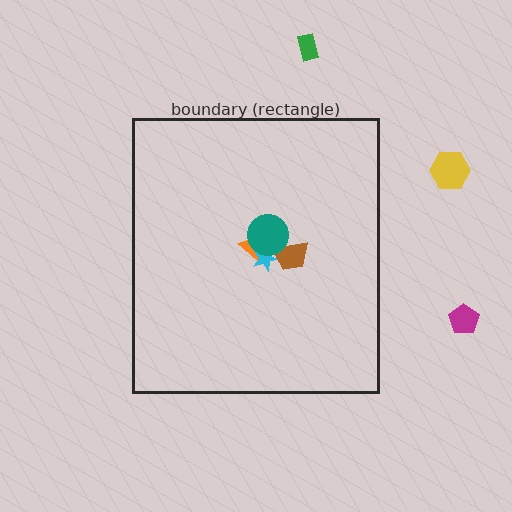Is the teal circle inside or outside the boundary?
Inside.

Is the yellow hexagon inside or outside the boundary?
Outside.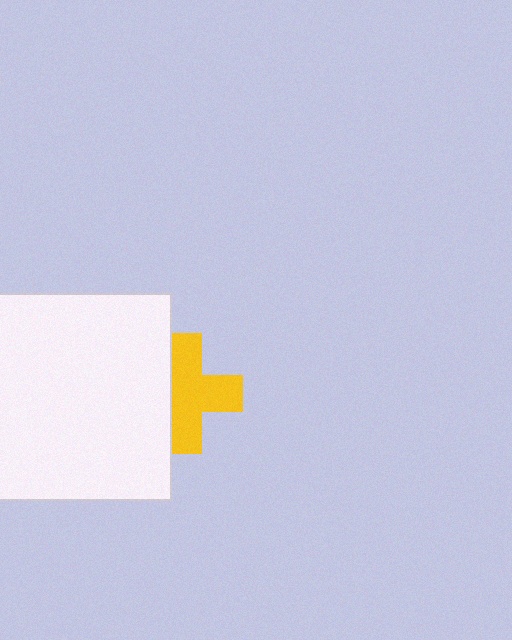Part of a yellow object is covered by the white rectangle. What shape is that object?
It is a cross.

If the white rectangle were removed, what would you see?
You would see the complete yellow cross.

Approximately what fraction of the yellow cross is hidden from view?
Roughly 30% of the yellow cross is hidden behind the white rectangle.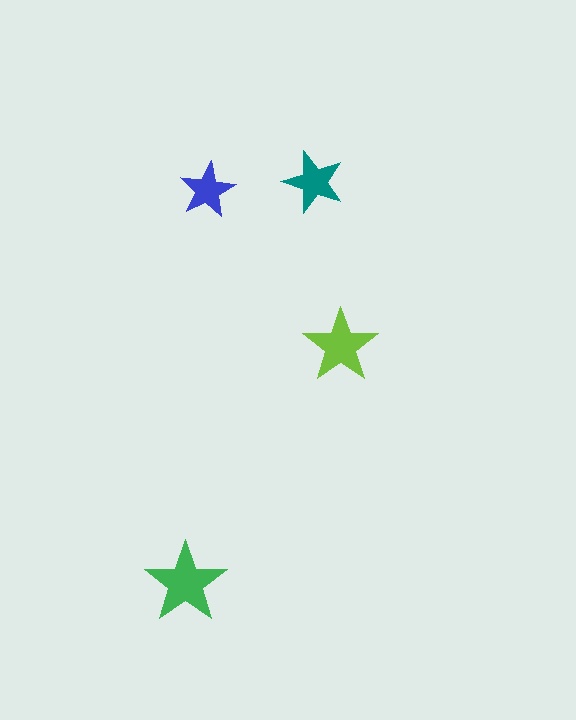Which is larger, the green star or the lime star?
The green one.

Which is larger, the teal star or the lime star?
The lime one.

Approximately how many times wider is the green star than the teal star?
About 1.5 times wider.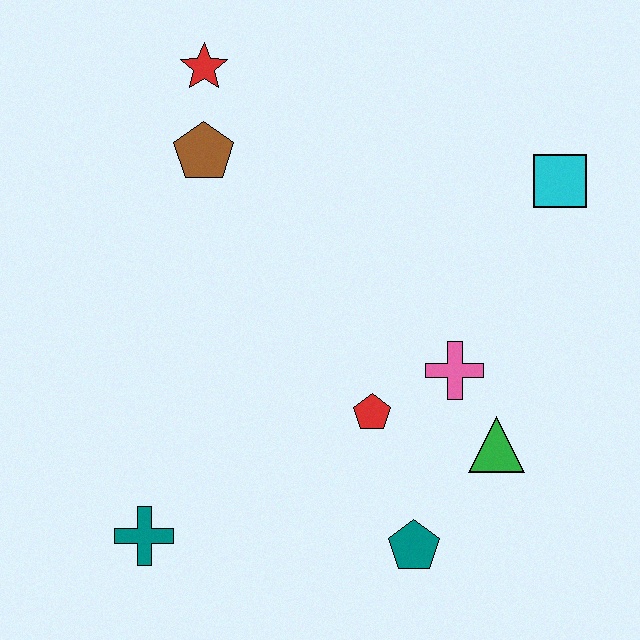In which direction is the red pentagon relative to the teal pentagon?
The red pentagon is above the teal pentagon.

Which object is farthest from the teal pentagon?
The red star is farthest from the teal pentagon.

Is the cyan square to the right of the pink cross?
Yes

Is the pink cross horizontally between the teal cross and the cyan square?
Yes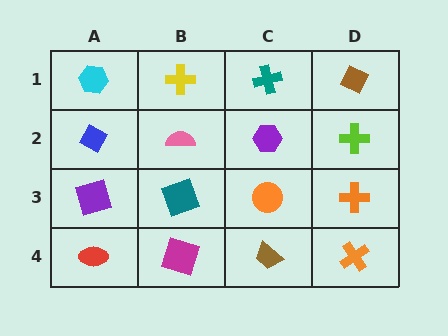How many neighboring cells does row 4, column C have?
3.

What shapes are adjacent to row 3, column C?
A purple hexagon (row 2, column C), a brown trapezoid (row 4, column C), a teal square (row 3, column B), an orange cross (row 3, column D).